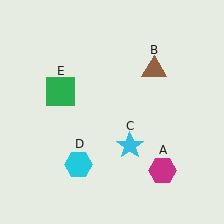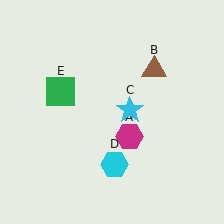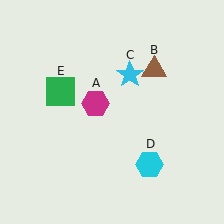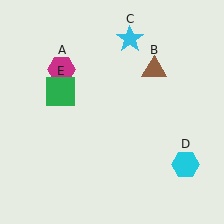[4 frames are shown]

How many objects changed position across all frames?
3 objects changed position: magenta hexagon (object A), cyan star (object C), cyan hexagon (object D).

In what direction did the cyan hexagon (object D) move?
The cyan hexagon (object D) moved right.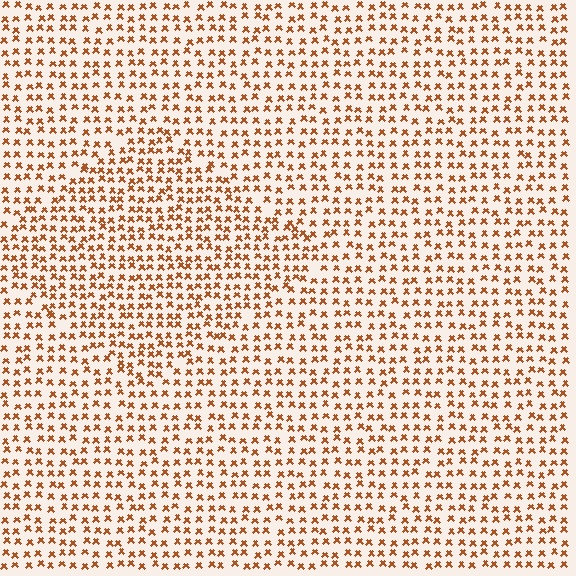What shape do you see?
I see a diamond.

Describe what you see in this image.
The image contains small brown elements arranged at two different densities. A diamond-shaped region is visible where the elements are more densely packed than the surrounding area.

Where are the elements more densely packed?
The elements are more densely packed inside the diamond boundary.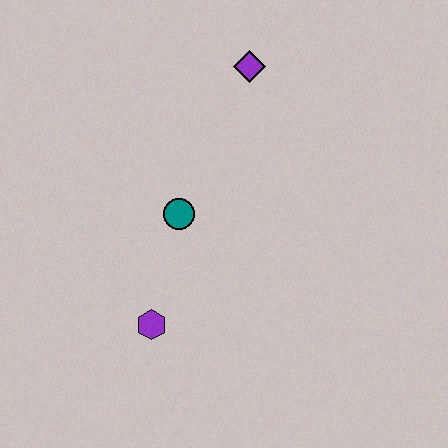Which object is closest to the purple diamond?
The teal circle is closest to the purple diamond.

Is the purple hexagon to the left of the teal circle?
Yes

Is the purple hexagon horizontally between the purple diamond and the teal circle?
No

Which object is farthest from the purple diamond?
The purple hexagon is farthest from the purple diamond.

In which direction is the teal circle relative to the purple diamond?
The teal circle is below the purple diamond.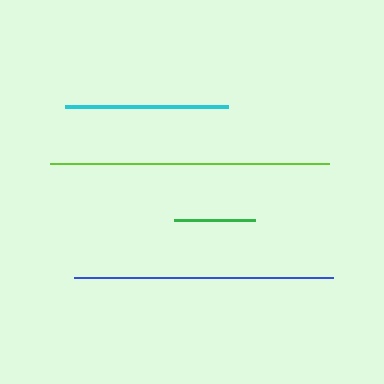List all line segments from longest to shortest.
From longest to shortest: lime, blue, cyan, green.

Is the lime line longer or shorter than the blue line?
The lime line is longer than the blue line.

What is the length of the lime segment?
The lime segment is approximately 279 pixels long.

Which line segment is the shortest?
The green line is the shortest at approximately 81 pixels.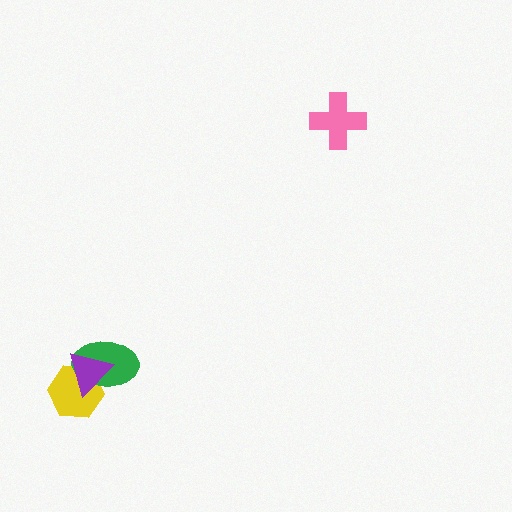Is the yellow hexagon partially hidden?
Yes, it is partially covered by another shape.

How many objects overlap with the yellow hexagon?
2 objects overlap with the yellow hexagon.